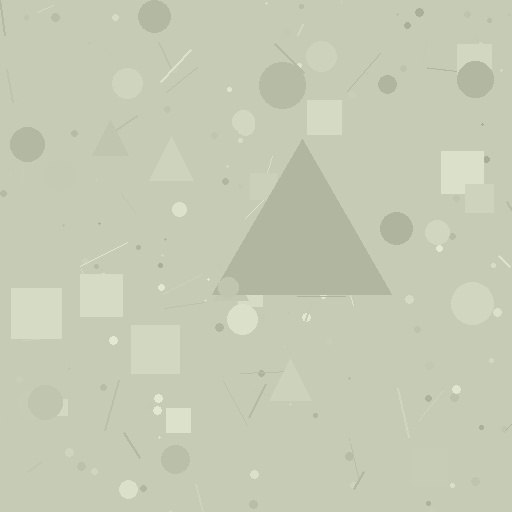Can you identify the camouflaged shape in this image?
The camouflaged shape is a triangle.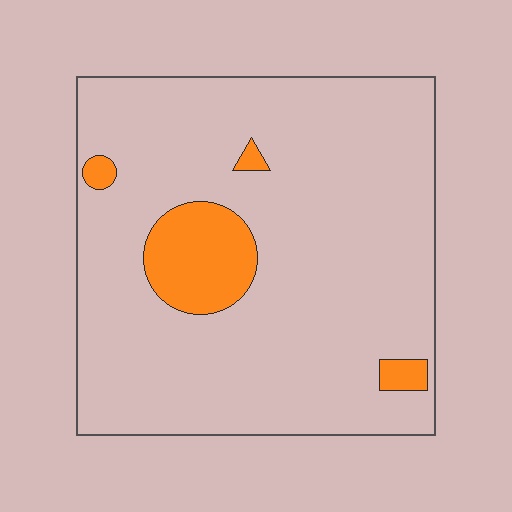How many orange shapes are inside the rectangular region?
4.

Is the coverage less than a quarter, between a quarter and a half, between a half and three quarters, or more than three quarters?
Less than a quarter.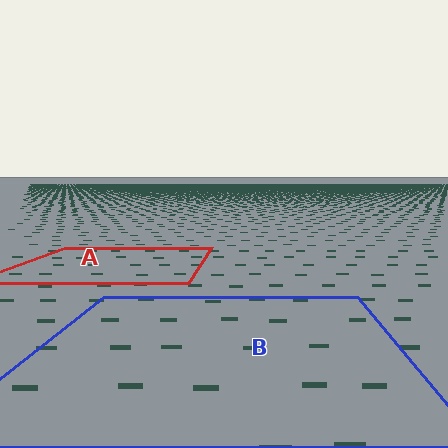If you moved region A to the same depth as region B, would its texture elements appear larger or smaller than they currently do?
They would appear larger. At a closer depth, the same texture elements are projected at a bigger on-screen size.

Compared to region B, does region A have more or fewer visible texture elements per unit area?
Region A has more texture elements per unit area — they are packed more densely because it is farther away.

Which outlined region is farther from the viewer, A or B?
Region A is farther from the viewer — the texture elements inside it appear smaller and more densely packed.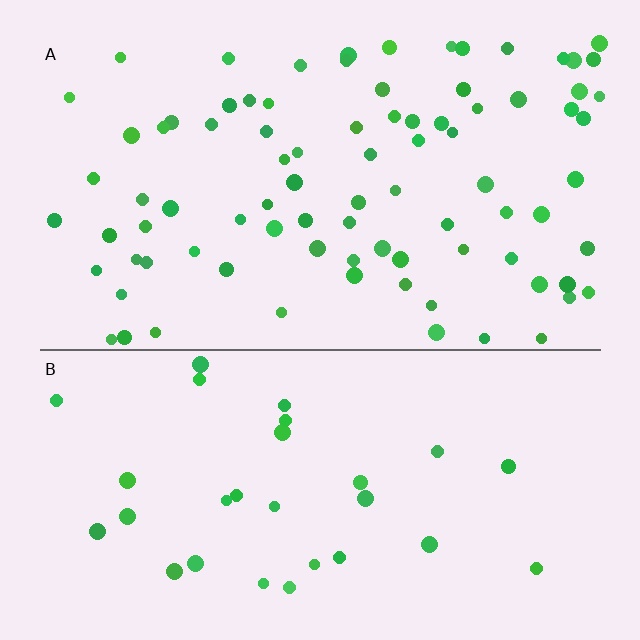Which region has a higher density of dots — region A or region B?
A (the top).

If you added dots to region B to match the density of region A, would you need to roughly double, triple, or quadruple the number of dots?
Approximately triple.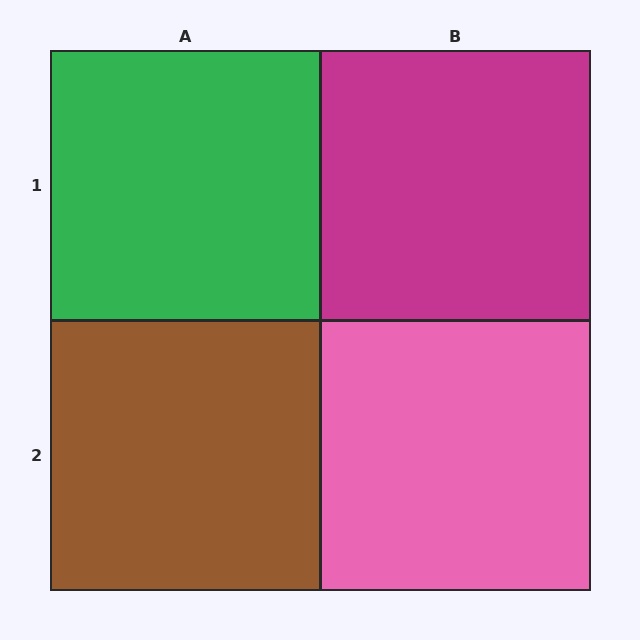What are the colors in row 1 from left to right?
Green, magenta.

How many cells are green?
1 cell is green.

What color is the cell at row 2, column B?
Pink.